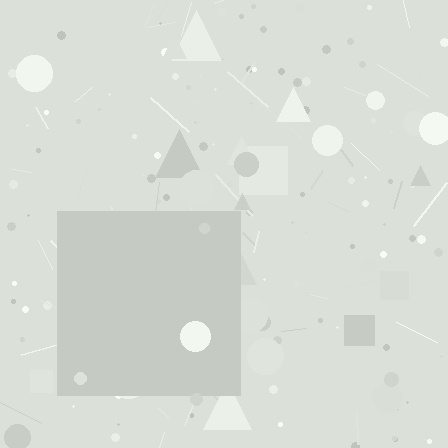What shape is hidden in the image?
A square is hidden in the image.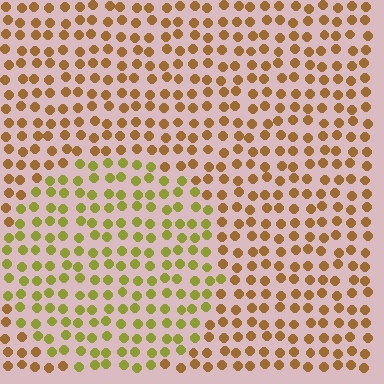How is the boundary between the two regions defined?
The boundary is defined purely by a slight shift in hue (about 38 degrees). Spacing, size, and orientation are identical on both sides.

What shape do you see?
I see a circle.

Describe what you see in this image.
The image is filled with small brown elements in a uniform arrangement. A circle-shaped region is visible where the elements are tinted to a slightly different hue, forming a subtle color boundary.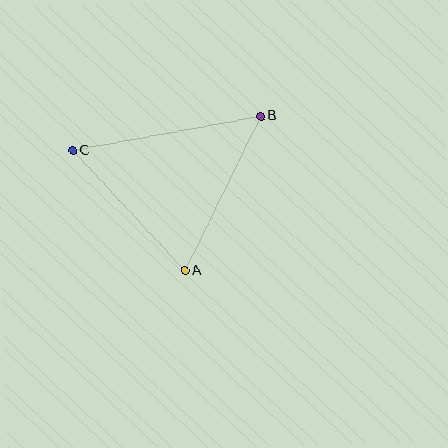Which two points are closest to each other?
Points A and C are closest to each other.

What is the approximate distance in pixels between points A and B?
The distance between A and B is approximately 172 pixels.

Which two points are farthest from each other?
Points B and C are farthest from each other.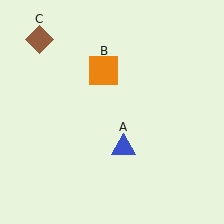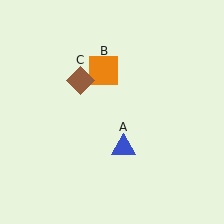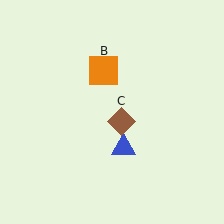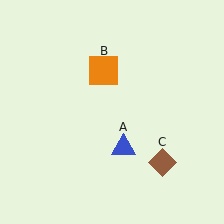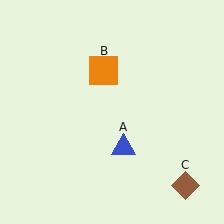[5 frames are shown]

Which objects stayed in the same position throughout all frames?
Blue triangle (object A) and orange square (object B) remained stationary.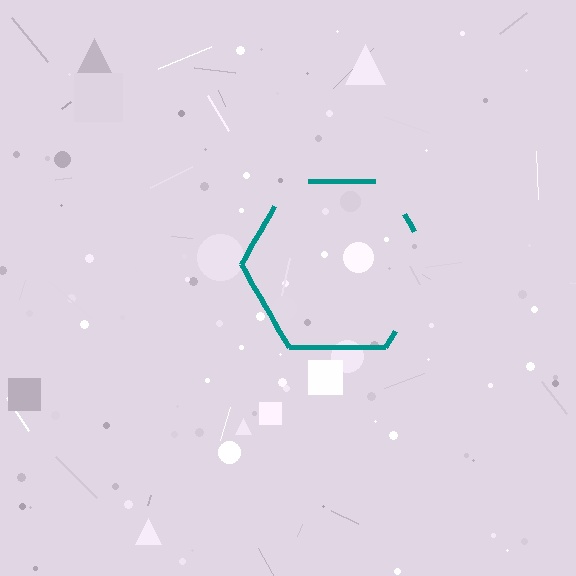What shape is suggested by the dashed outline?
The dashed outline suggests a hexagon.